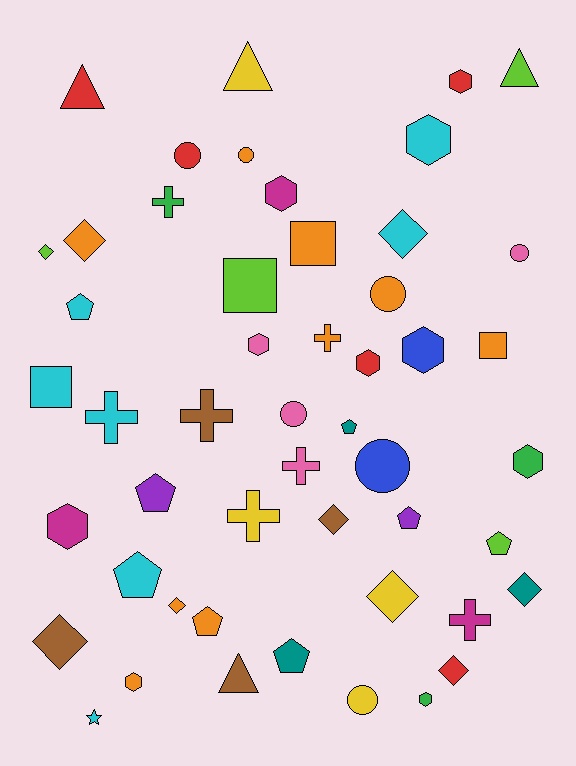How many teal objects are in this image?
There are 3 teal objects.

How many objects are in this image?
There are 50 objects.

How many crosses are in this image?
There are 7 crosses.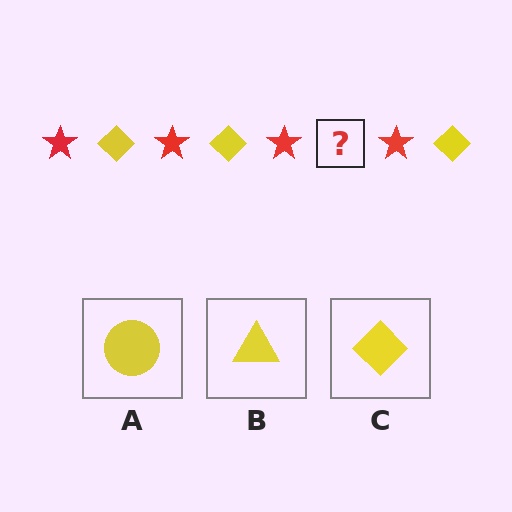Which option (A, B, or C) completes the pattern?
C.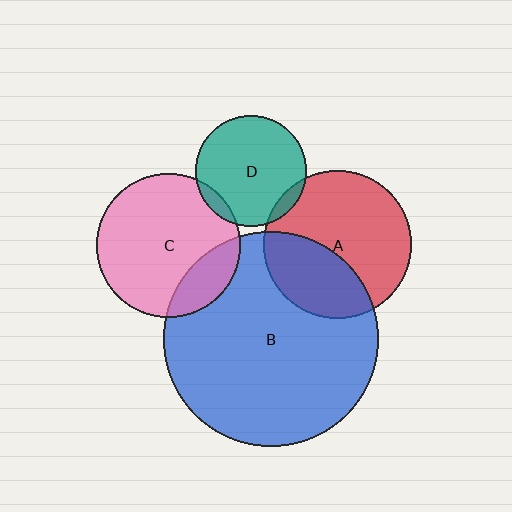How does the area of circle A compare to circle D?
Approximately 1.8 times.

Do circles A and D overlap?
Yes.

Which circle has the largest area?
Circle B (blue).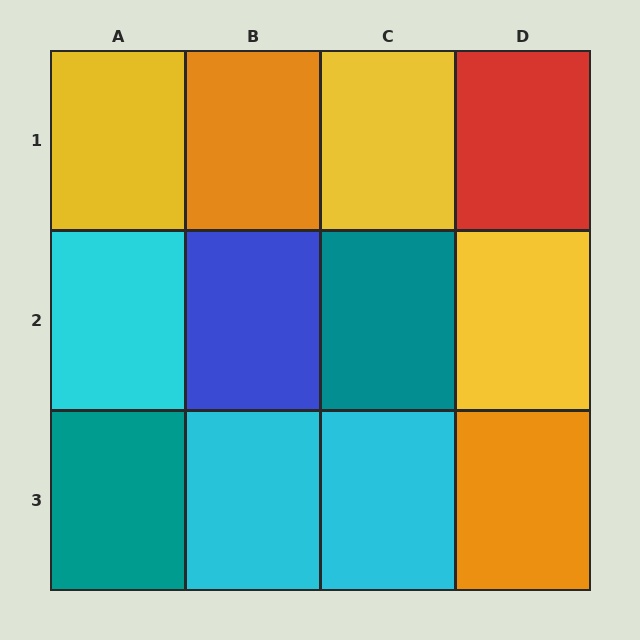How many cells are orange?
2 cells are orange.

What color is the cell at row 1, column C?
Yellow.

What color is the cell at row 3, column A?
Teal.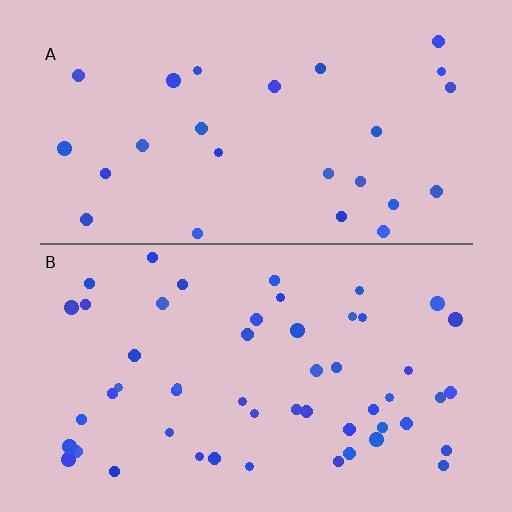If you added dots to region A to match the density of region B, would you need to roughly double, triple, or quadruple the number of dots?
Approximately double.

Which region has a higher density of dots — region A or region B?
B (the bottom).